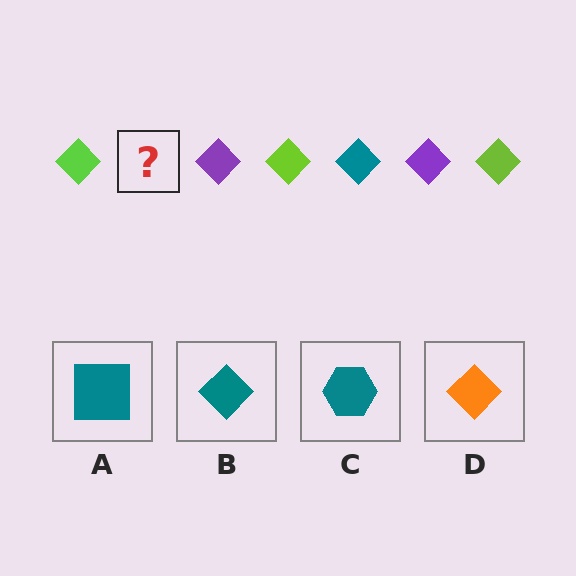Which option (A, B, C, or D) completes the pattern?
B.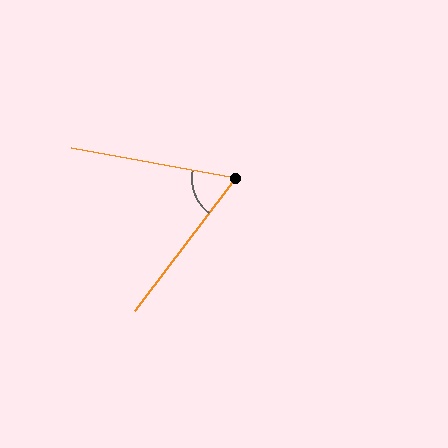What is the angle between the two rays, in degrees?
Approximately 63 degrees.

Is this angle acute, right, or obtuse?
It is acute.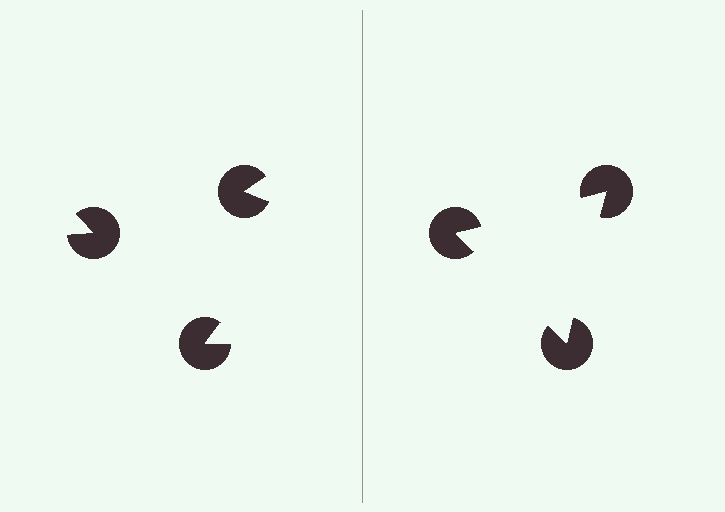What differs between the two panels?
The pac-man discs are positioned identically on both sides; only the wedge orientations differ. On the right they align to a triangle; on the left they are misaligned.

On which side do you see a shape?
An illusory triangle appears on the right side. On the left side the wedge cuts are rotated, so no coherent shape forms.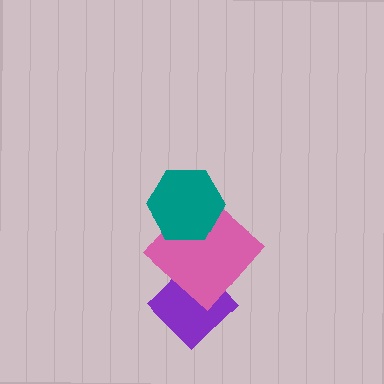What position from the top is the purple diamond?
The purple diamond is 3rd from the top.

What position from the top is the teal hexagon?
The teal hexagon is 1st from the top.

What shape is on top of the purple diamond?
The pink diamond is on top of the purple diamond.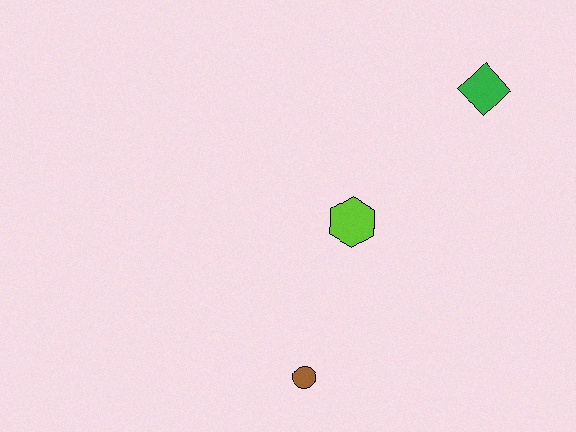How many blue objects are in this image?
There are no blue objects.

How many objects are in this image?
There are 3 objects.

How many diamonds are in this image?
There is 1 diamond.